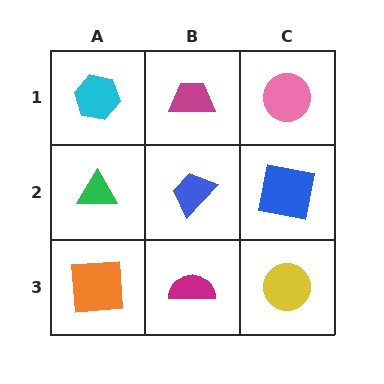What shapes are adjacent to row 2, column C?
A pink circle (row 1, column C), a yellow circle (row 3, column C), a blue trapezoid (row 2, column B).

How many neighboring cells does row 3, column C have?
2.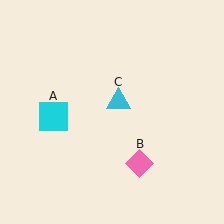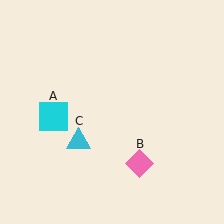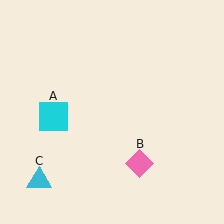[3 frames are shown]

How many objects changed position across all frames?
1 object changed position: cyan triangle (object C).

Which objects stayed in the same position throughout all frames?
Cyan square (object A) and pink diamond (object B) remained stationary.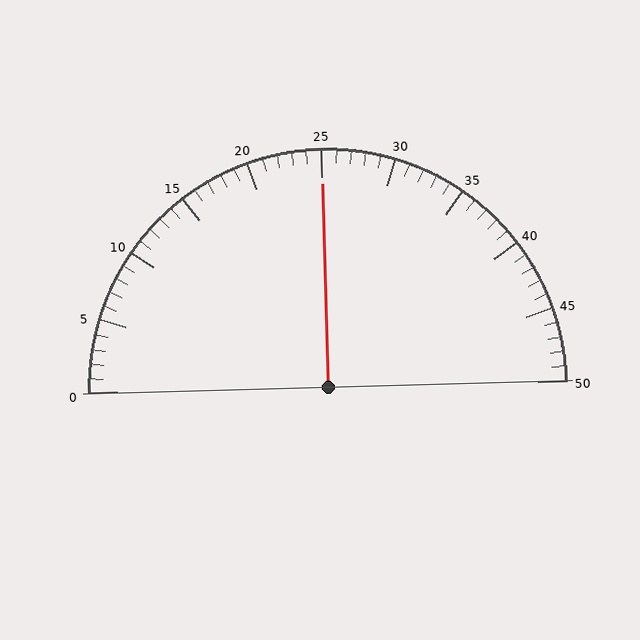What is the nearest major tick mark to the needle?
The nearest major tick mark is 25.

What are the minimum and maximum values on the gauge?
The gauge ranges from 0 to 50.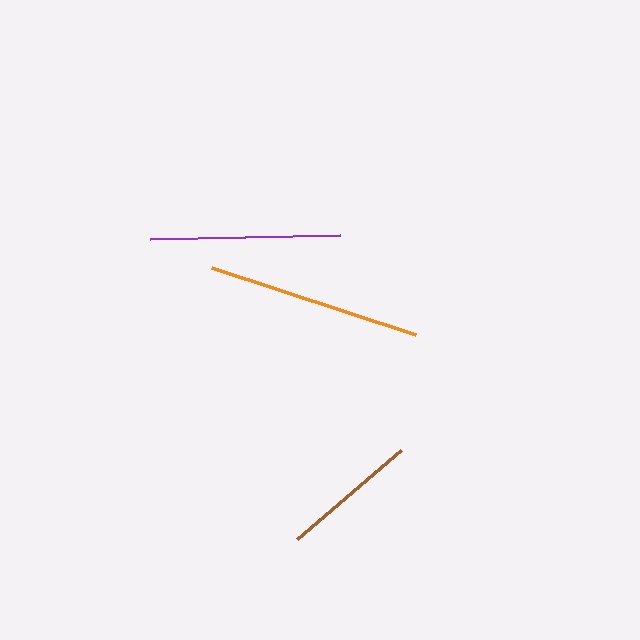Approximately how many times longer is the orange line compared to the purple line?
The orange line is approximately 1.1 times the length of the purple line.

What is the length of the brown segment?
The brown segment is approximately 136 pixels long.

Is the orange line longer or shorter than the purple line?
The orange line is longer than the purple line.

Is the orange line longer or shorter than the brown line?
The orange line is longer than the brown line.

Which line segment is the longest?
The orange line is the longest at approximately 215 pixels.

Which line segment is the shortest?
The brown line is the shortest at approximately 136 pixels.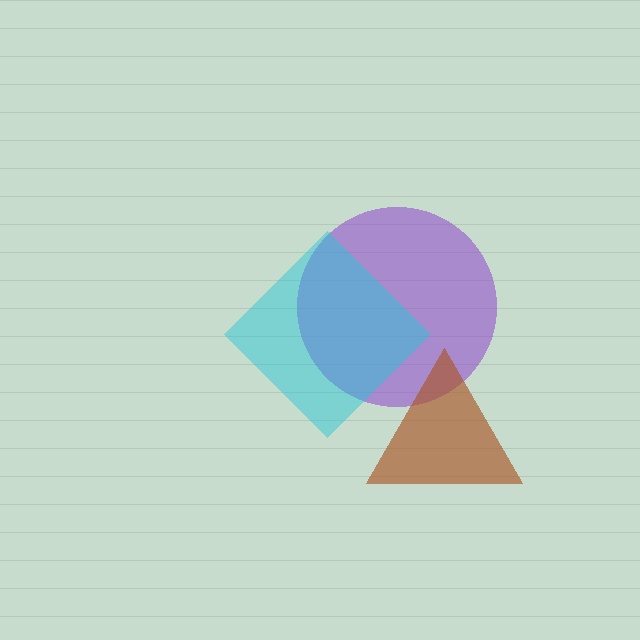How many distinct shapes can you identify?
There are 3 distinct shapes: a purple circle, a cyan diamond, a brown triangle.